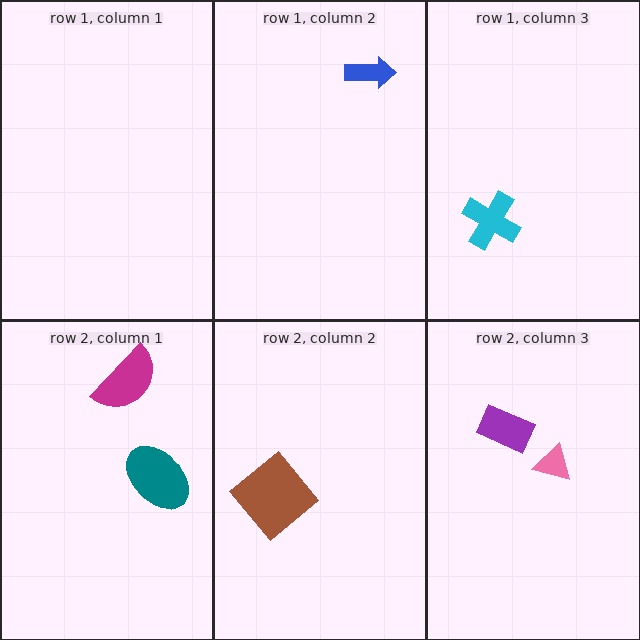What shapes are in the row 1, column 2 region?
The blue arrow.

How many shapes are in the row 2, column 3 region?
2.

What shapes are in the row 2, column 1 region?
The magenta semicircle, the teal ellipse.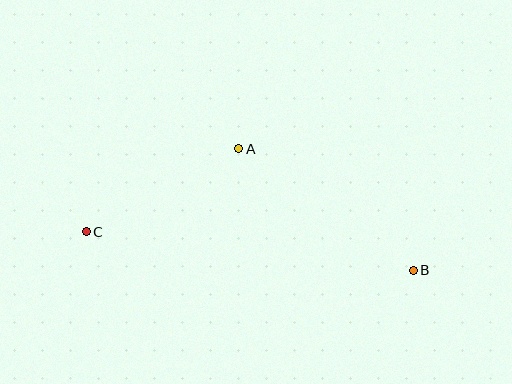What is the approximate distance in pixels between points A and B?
The distance between A and B is approximately 213 pixels.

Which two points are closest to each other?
Points A and C are closest to each other.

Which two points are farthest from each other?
Points B and C are farthest from each other.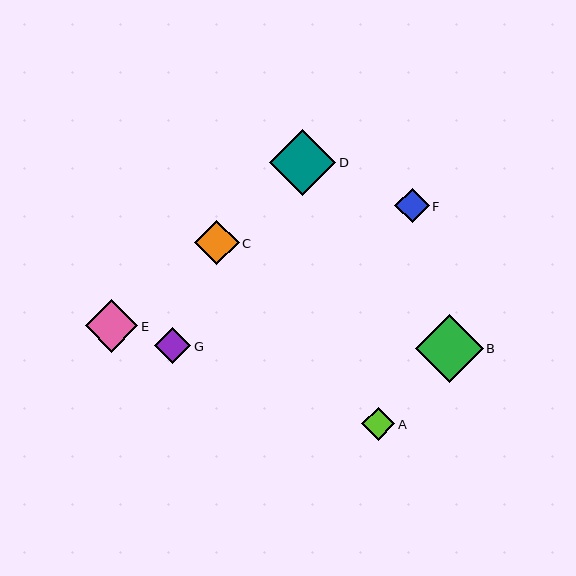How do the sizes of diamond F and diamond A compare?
Diamond F and diamond A are approximately the same size.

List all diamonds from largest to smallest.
From largest to smallest: B, D, E, C, G, F, A.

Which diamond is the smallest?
Diamond A is the smallest with a size of approximately 34 pixels.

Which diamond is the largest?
Diamond B is the largest with a size of approximately 68 pixels.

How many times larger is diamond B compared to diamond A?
Diamond B is approximately 2.0 times the size of diamond A.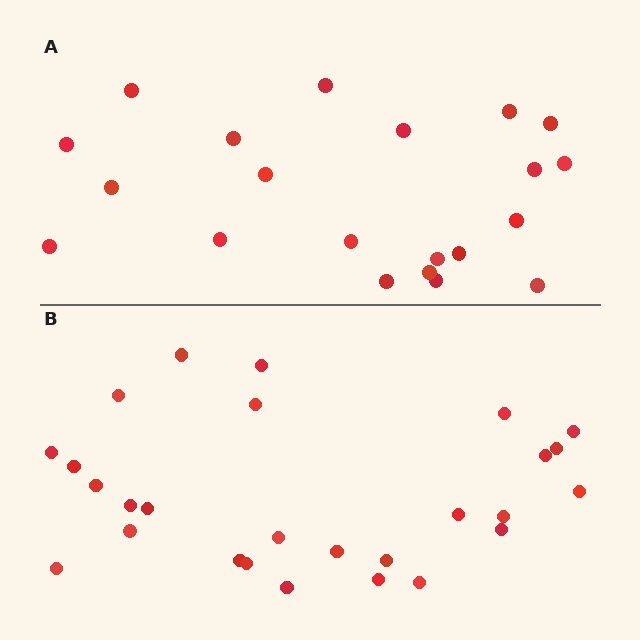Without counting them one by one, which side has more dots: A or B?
Region B (the bottom region) has more dots.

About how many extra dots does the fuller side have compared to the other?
Region B has about 6 more dots than region A.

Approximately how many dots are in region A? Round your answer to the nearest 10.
About 20 dots. (The exact count is 21, which rounds to 20.)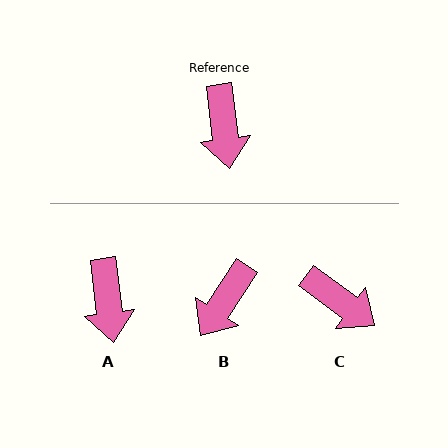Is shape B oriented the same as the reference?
No, it is off by about 40 degrees.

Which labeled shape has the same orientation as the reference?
A.